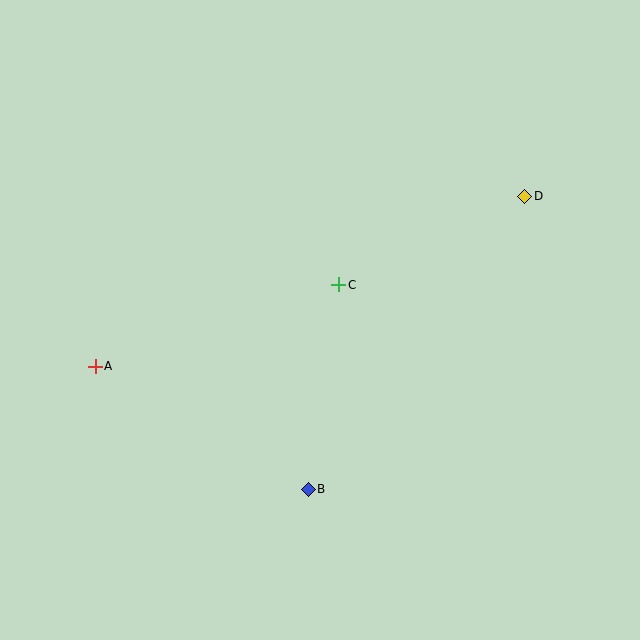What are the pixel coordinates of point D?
Point D is at (525, 196).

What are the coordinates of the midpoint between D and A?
The midpoint between D and A is at (310, 281).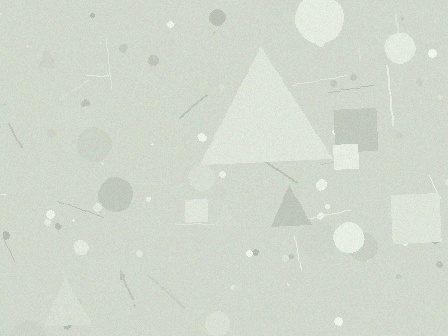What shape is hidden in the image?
A triangle is hidden in the image.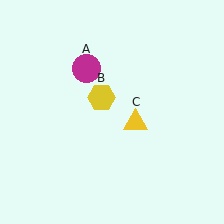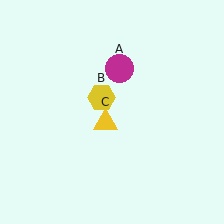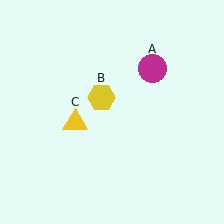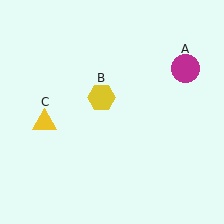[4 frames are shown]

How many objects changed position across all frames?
2 objects changed position: magenta circle (object A), yellow triangle (object C).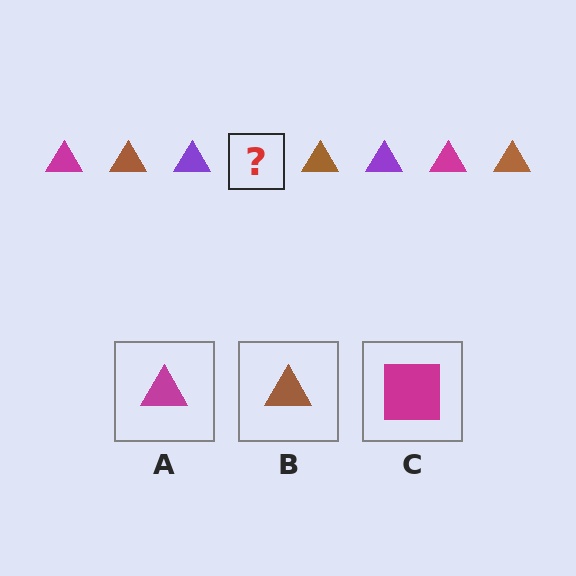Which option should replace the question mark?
Option A.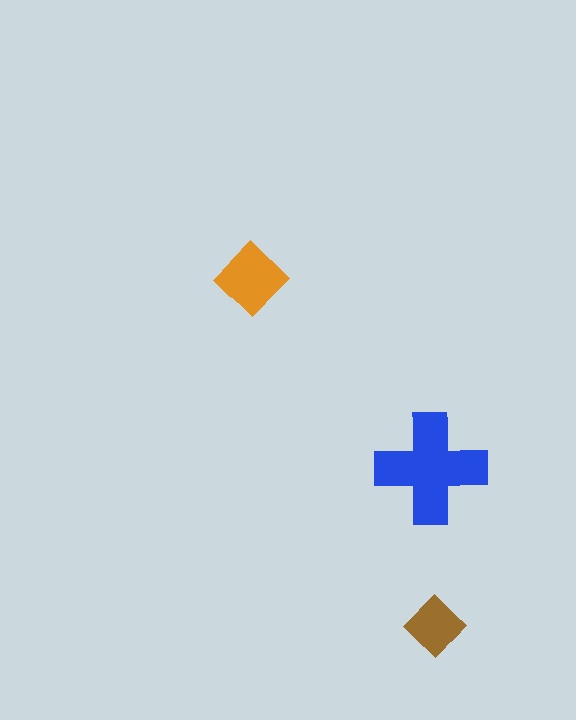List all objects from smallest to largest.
The brown diamond, the orange diamond, the blue cross.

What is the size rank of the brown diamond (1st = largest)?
3rd.